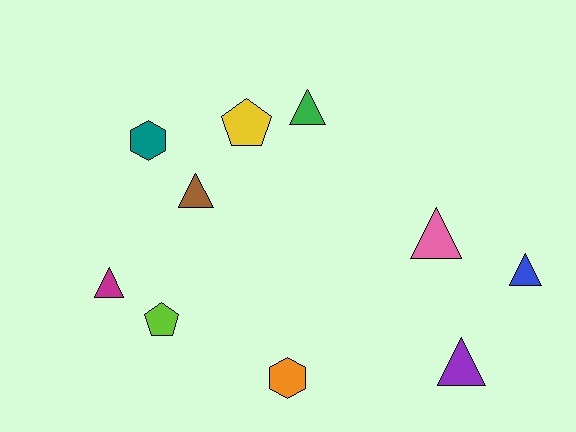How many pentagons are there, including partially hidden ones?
There are 2 pentagons.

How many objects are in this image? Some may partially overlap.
There are 10 objects.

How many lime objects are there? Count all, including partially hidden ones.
There is 1 lime object.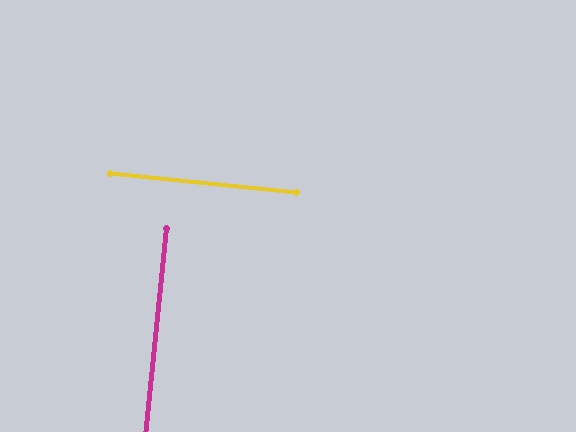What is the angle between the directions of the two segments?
Approximately 90 degrees.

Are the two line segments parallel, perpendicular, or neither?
Perpendicular — they meet at approximately 90°.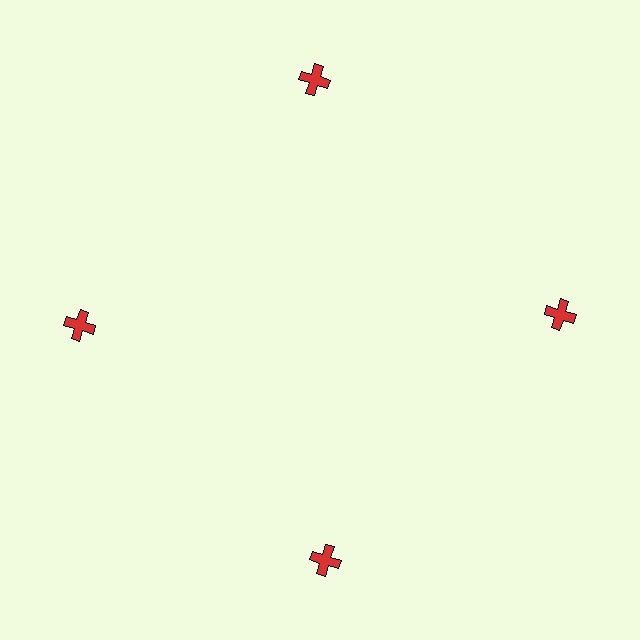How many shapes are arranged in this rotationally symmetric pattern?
There are 4 shapes, arranged in 4 groups of 1.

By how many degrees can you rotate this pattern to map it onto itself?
The pattern maps onto itself every 90 degrees of rotation.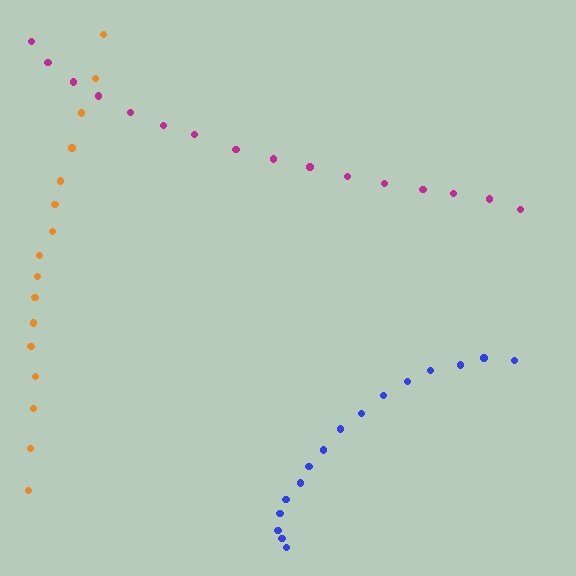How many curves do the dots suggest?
There are 3 distinct paths.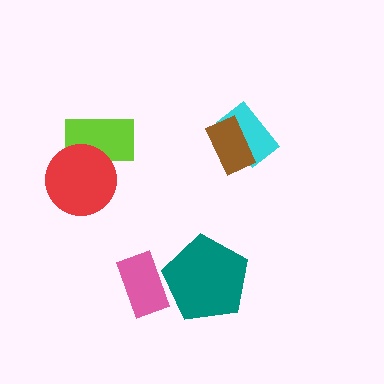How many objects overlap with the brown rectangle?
1 object overlaps with the brown rectangle.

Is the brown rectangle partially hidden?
No, no other shape covers it.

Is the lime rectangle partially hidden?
Yes, it is partially covered by another shape.